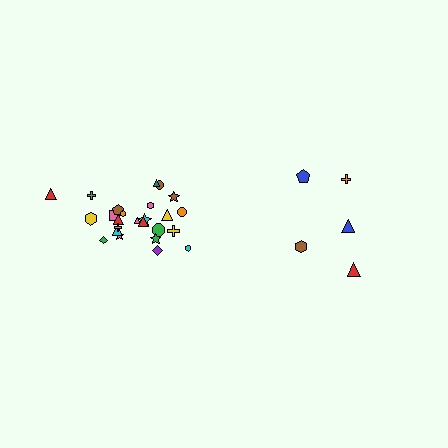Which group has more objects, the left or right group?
The left group.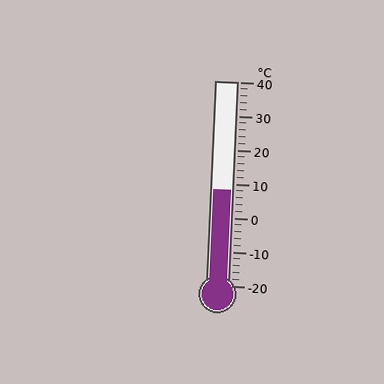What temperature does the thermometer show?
The thermometer shows approximately 8°C.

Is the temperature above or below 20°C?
The temperature is below 20°C.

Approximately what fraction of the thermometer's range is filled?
The thermometer is filled to approximately 45% of its range.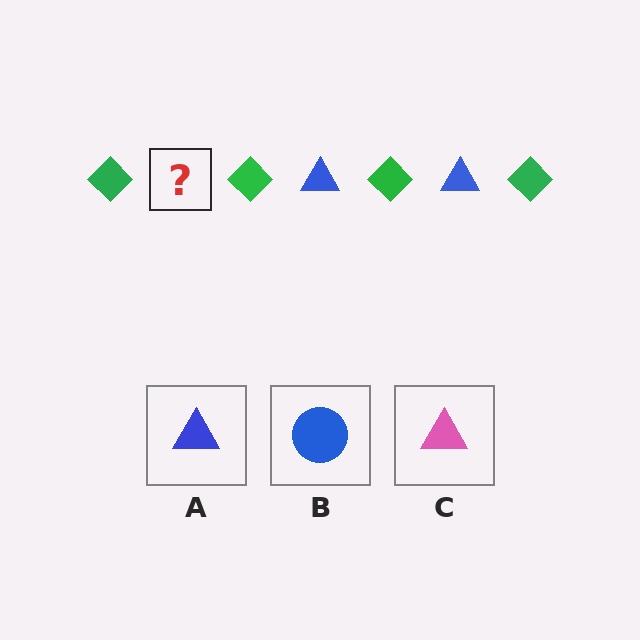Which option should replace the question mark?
Option A.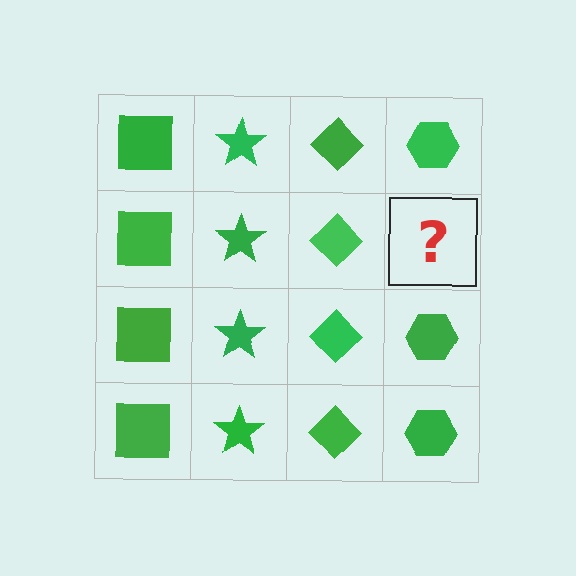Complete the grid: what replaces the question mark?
The question mark should be replaced with a green hexagon.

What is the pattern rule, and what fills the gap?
The rule is that each column has a consistent shape. The gap should be filled with a green hexagon.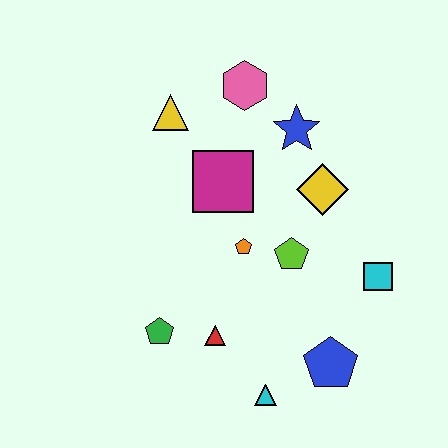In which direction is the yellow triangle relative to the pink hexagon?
The yellow triangle is to the left of the pink hexagon.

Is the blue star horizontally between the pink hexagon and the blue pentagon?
Yes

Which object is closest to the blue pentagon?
The cyan triangle is closest to the blue pentagon.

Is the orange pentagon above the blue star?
No